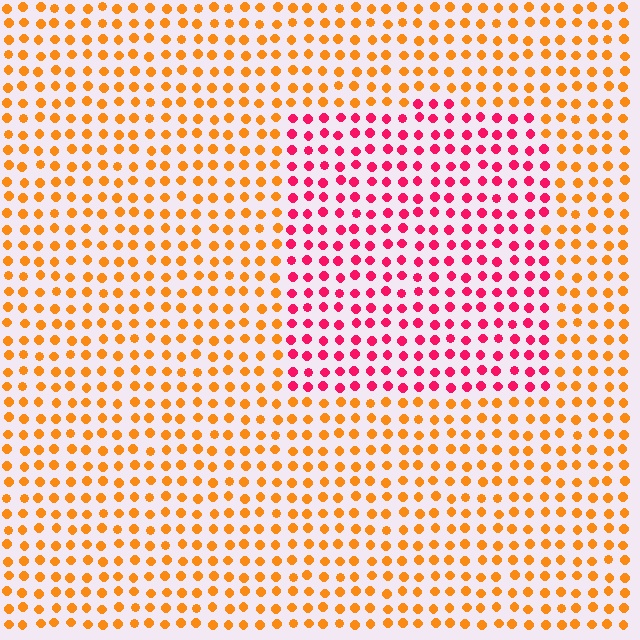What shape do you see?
I see a rectangle.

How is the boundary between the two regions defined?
The boundary is defined purely by a slight shift in hue (about 53 degrees). Spacing, size, and orientation are identical on both sides.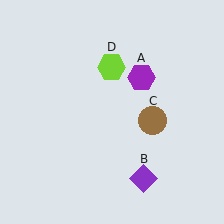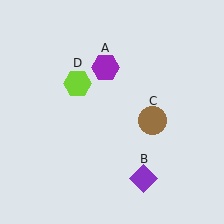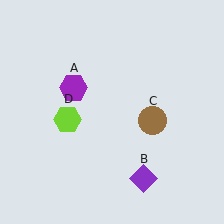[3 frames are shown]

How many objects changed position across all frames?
2 objects changed position: purple hexagon (object A), lime hexagon (object D).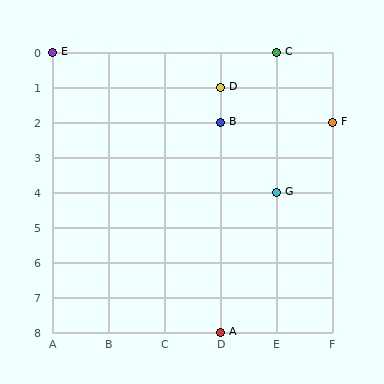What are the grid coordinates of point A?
Point A is at grid coordinates (D, 8).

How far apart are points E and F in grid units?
Points E and F are 5 columns and 2 rows apart (about 5.4 grid units diagonally).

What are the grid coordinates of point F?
Point F is at grid coordinates (F, 2).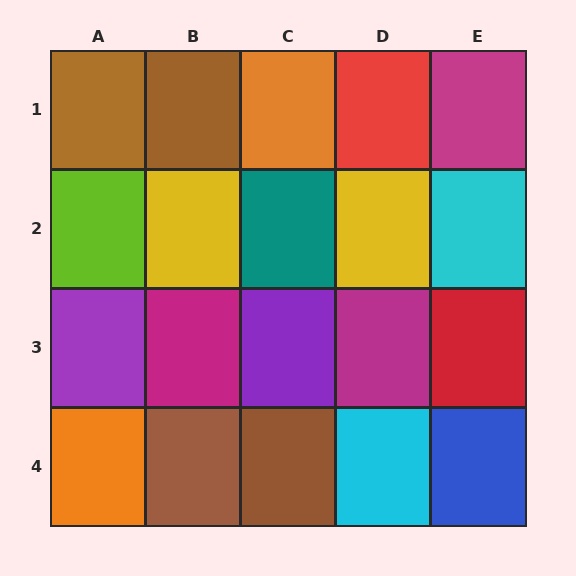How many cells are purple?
2 cells are purple.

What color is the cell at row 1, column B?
Brown.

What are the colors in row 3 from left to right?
Purple, magenta, purple, magenta, red.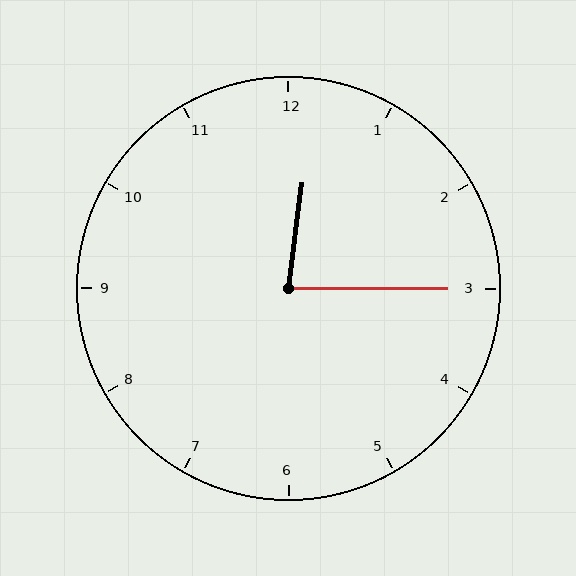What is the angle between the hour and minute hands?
Approximately 82 degrees.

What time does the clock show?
12:15.